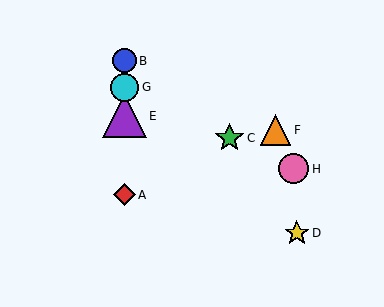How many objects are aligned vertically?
4 objects (A, B, E, G) are aligned vertically.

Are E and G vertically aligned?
Yes, both are at x≈124.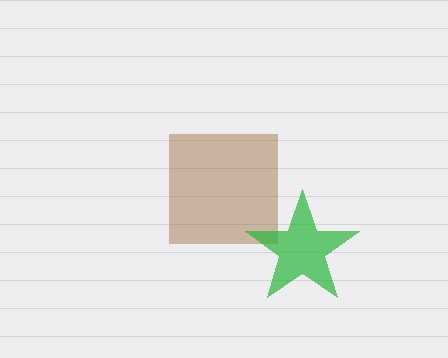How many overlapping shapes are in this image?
There are 2 overlapping shapes in the image.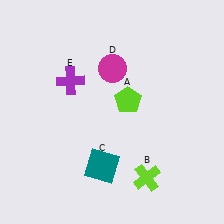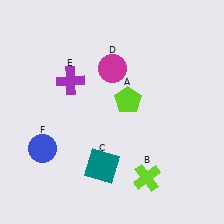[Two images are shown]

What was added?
A blue circle (F) was added in Image 2.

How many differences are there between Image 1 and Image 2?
There is 1 difference between the two images.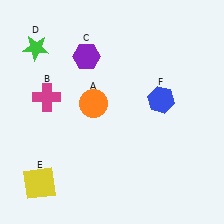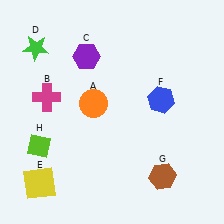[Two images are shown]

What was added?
A brown hexagon (G), a lime diamond (H) were added in Image 2.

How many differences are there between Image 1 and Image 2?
There are 2 differences between the two images.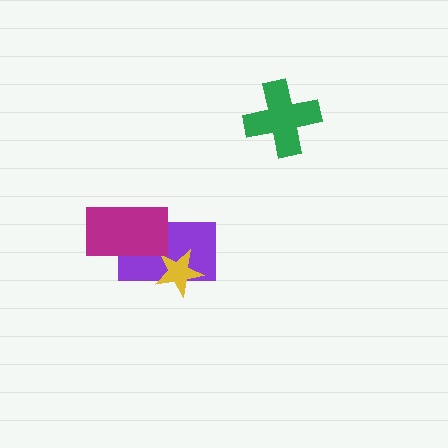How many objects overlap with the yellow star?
1 object overlaps with the yellow star.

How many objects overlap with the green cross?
0 objects overlap with the green cross.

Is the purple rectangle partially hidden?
Yes, it is partially covered by another shape.